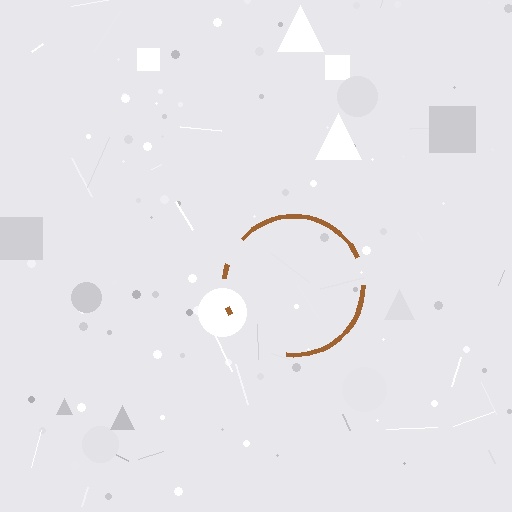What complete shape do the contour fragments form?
The contour fragments form a circle.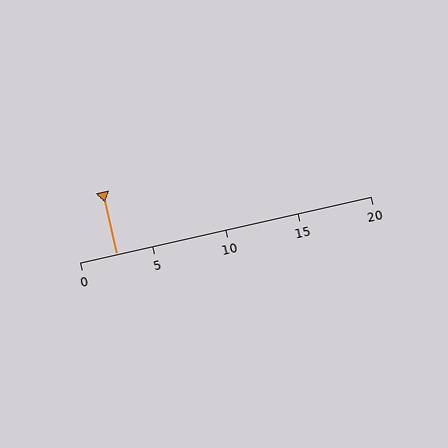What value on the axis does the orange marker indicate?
The marker indicates approximately 2.5.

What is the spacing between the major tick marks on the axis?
The major ticks are spaced 5 apart.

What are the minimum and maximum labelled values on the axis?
The axis runs from 0 to 20.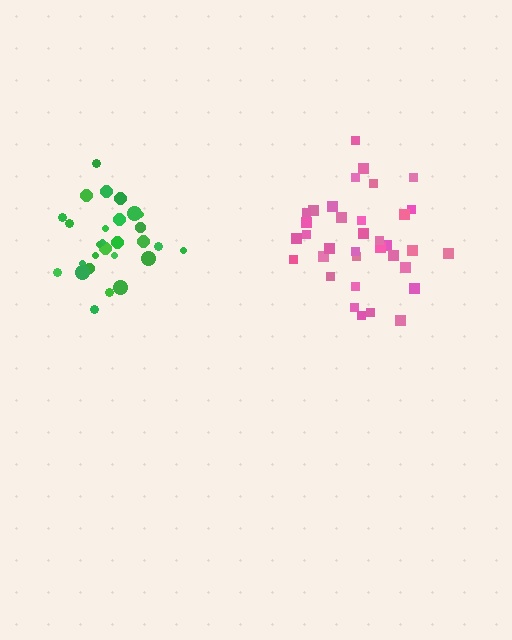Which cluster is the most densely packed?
Green.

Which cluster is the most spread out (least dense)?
Pink.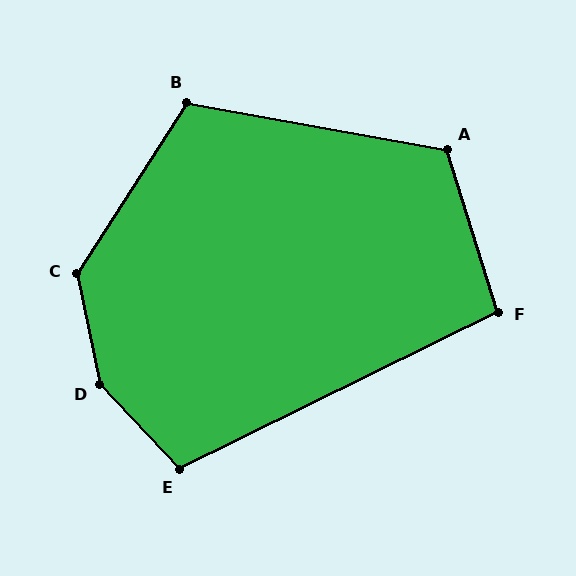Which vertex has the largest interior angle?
D, at approximately 148 degrees.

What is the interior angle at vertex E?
Approximately 107 degrees (obtuse).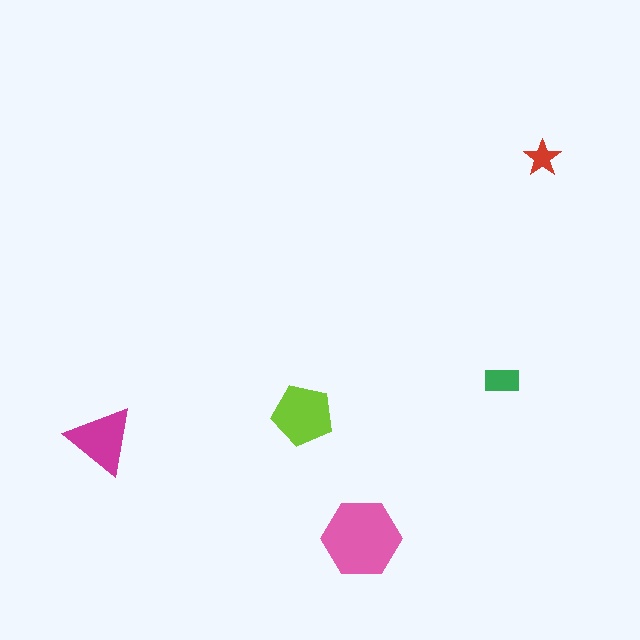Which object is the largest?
The pink hexagon.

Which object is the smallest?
The red star.